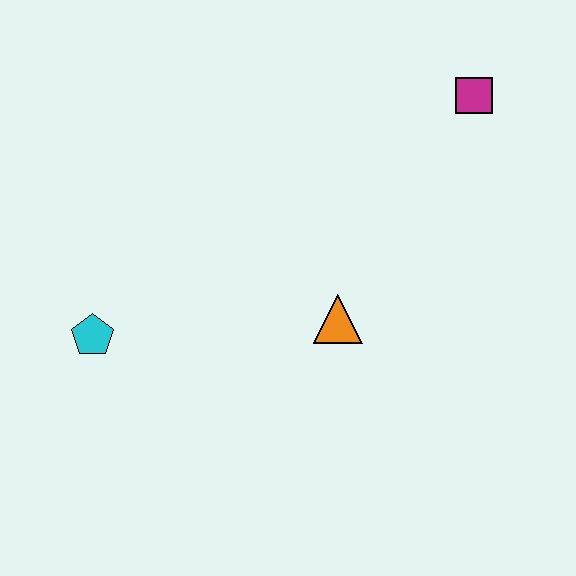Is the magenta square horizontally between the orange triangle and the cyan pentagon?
No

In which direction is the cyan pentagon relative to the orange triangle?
The cyan pentagon is to the left of the orange triangle.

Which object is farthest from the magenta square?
The cyan pentagon is farthest from the magenta square.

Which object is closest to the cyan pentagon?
The orange triangle is closest to the cyan pentagon.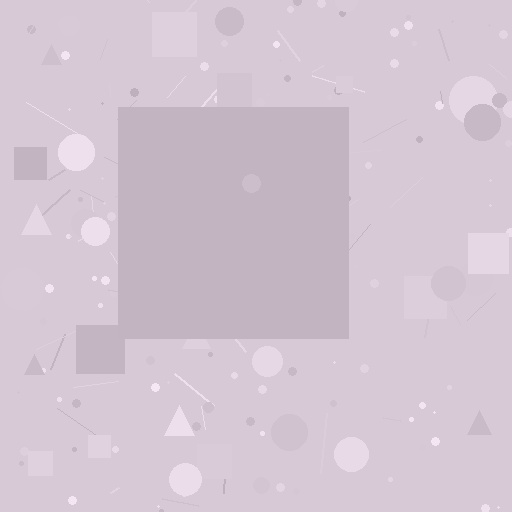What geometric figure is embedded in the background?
A square is embedded in the background.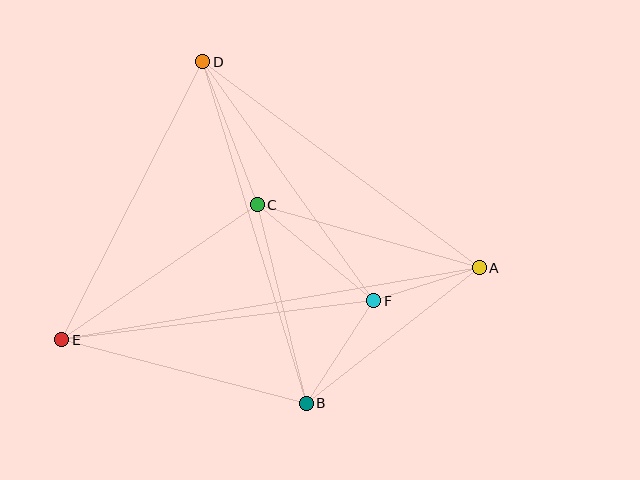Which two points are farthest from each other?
Points A and E are farthest from each other.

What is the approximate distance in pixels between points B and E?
The distance between B and E is approximately 253 pixels.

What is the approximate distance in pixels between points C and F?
The distance between C and F is approximately 151 pixels.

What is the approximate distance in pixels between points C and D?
The distance between C and D is approximately 153 pixels.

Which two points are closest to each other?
Points A and F are closest to each other.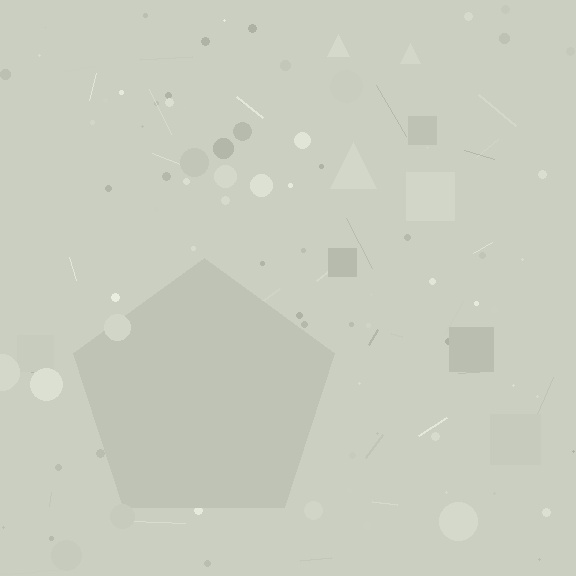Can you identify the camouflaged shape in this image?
The camouflaged shape is a pentagon.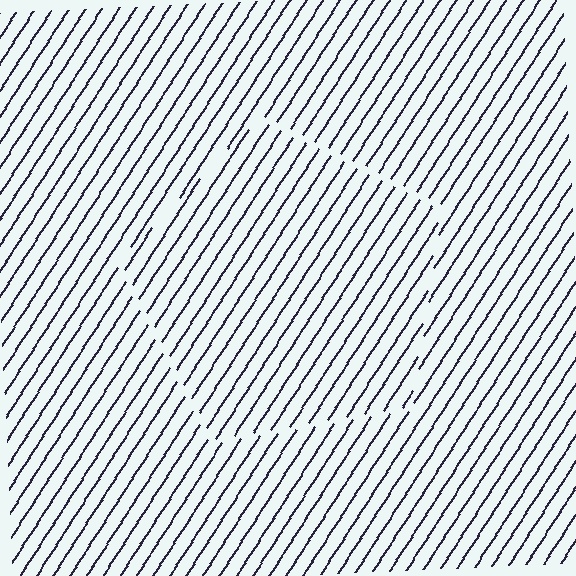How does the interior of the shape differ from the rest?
The interior of the shape contains the same grating, shifted by half a period — the contour is defined by the phase discontinuity where line-ends from the inner and outer gratings abut.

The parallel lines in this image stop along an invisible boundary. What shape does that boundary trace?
An illusory pentagon. The interior of the shape contains the same grating, shifted by half a period — the contour is defined by the phase discontinuity where line-ends from the inner and outer gratings abut.